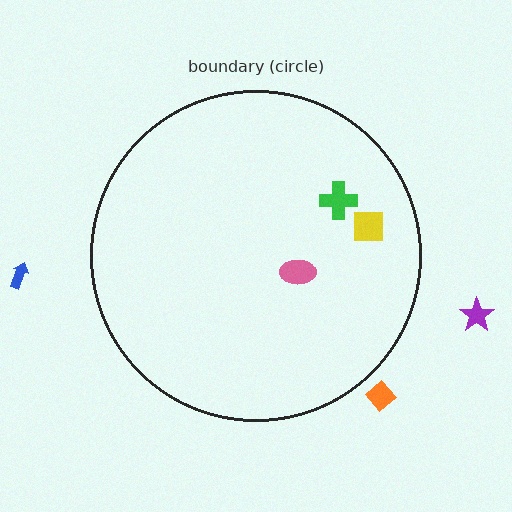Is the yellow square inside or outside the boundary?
Inside.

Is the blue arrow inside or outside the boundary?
Outside.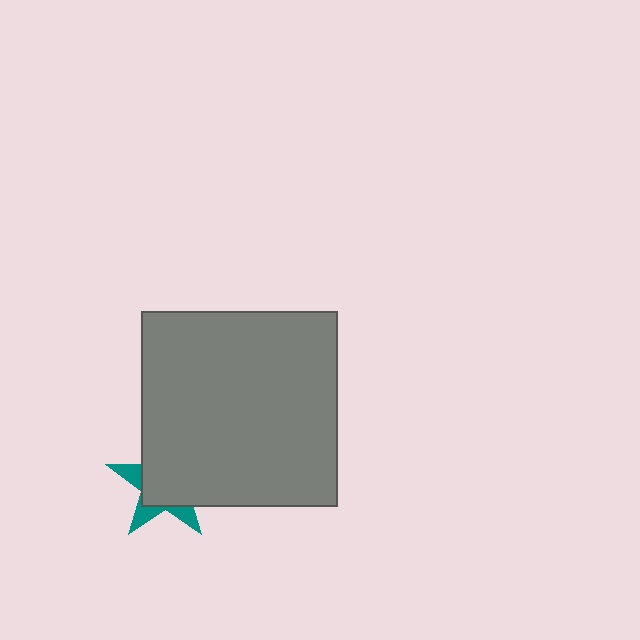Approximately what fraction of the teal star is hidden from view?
Roughly 69% of the teal star is hidden behind the gray square.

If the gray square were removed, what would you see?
You would see the complete teal star.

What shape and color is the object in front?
The object in front is a gray square.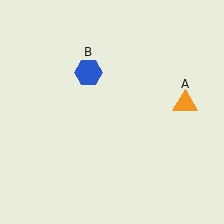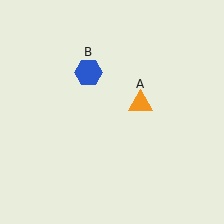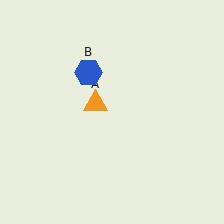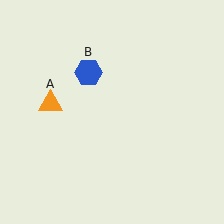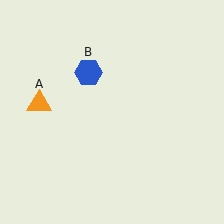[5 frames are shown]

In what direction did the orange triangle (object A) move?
The orange triangle (object A) moved left.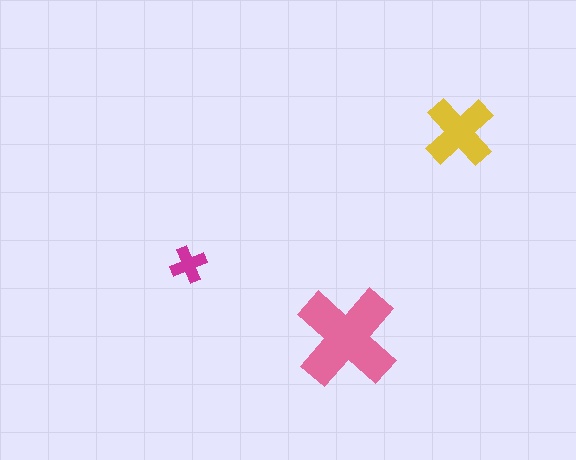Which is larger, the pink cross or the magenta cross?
The pink one.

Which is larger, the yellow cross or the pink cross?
The pink one.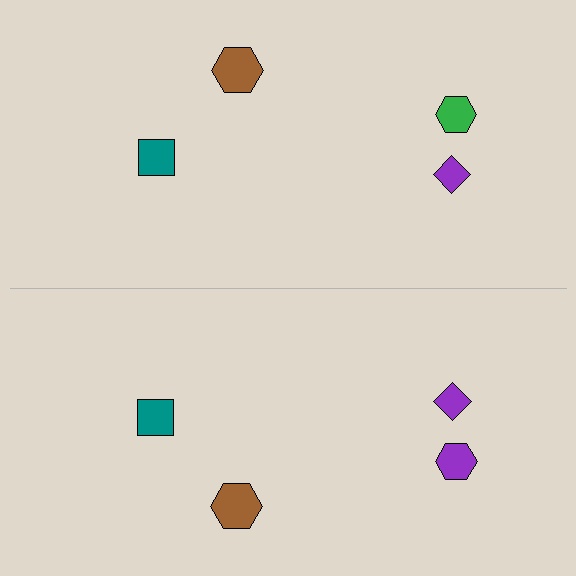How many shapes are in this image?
There are 8 shapes in this image.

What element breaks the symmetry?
The purple hexagon on the bottom side breaks the symmetry — its mirror counterpart is green.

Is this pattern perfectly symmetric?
No, the pattern is not perfectly symmetric. The purple hexagon on the bottom side breaks the symmetry — its mirror counterpart is green.